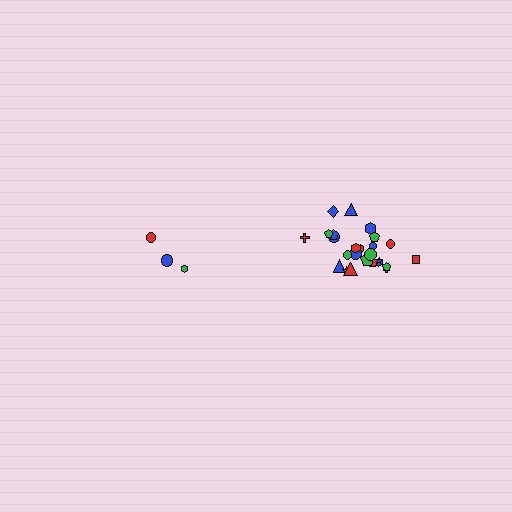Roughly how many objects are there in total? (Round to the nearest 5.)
Roughly 30 objects in total.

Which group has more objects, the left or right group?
The right group.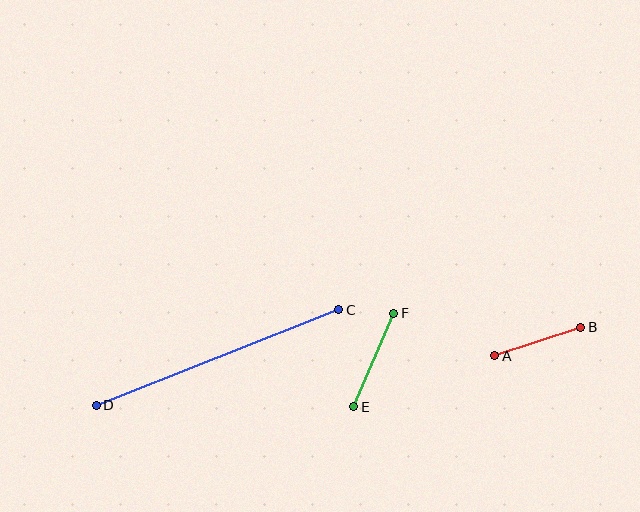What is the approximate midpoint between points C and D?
The midpoint is at approximately (218, 358) pixels.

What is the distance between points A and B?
The distance is approximately 91 pixels.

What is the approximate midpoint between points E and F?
The midpoint is at approximately (374, 360) pixels.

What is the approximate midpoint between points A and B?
The midpoint is at approximately (538, 341) pixels.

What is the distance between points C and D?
The distance is approximately 261 pixels.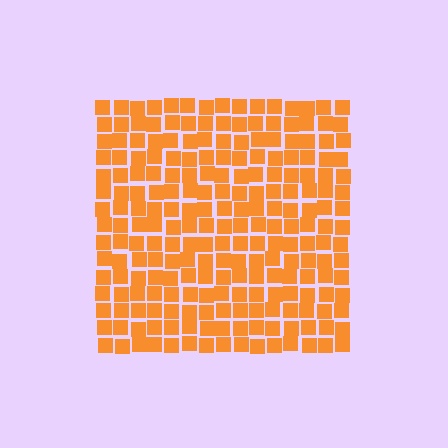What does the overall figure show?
The overall figure shows a square.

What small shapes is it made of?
It is made of small squares.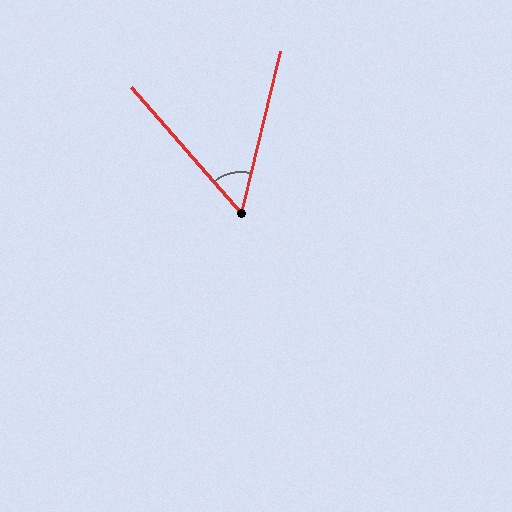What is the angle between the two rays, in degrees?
Approximately 54 degrees.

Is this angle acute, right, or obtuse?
It is acute.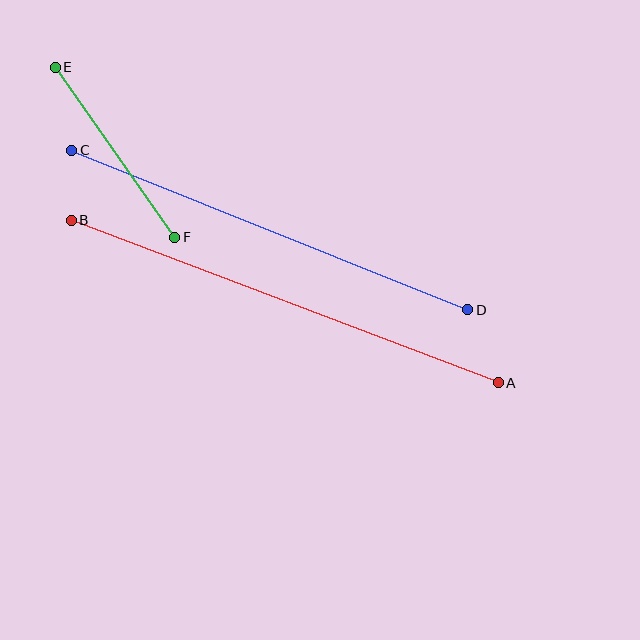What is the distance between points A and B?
The distance is approximately 457 pixels.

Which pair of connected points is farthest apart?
Points A and B are farthest apart.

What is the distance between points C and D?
The distance is approximately 427 pixels.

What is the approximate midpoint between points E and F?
The midpoint is at approximately (115, 152) pixels.